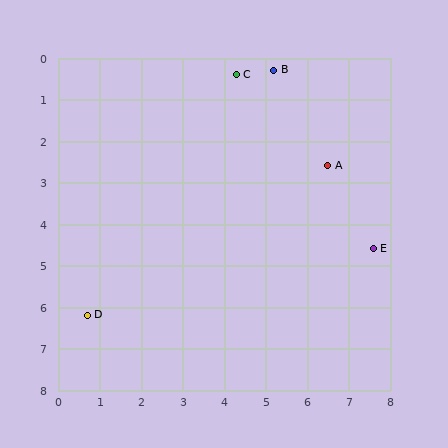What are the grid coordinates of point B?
Point B is at approximately (5.2, 0.3).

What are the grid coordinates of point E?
Point E is at approximately (7.6, 4.6).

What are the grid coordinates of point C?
Point C is at approximately (4.3, 0.4).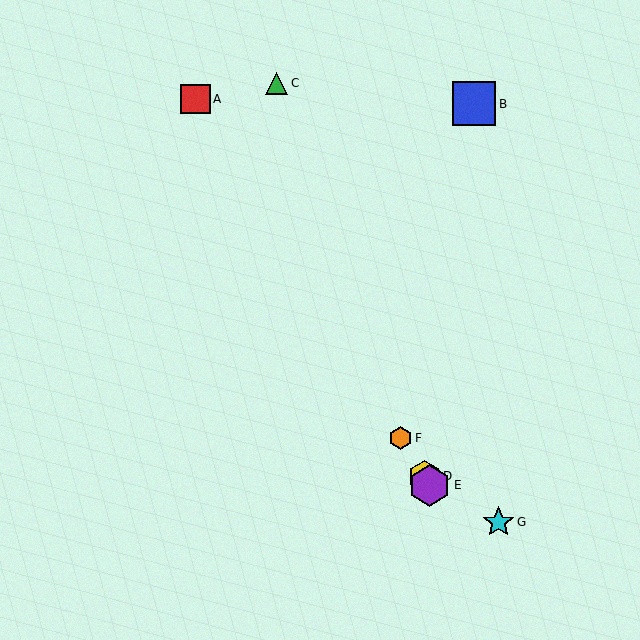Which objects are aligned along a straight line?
Objects A, D, E, F are aligned along a straight line.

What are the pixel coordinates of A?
Object A is at (195, 99).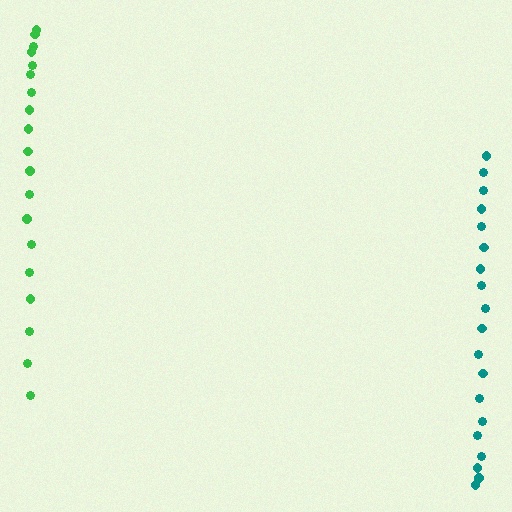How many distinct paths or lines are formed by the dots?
There are 2 distinct paths.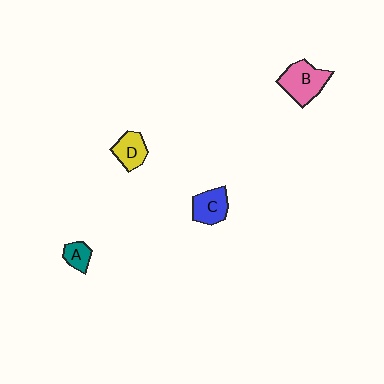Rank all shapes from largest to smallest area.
From largest to smallest: B (pink), C (blue), D (yellow), A (teal).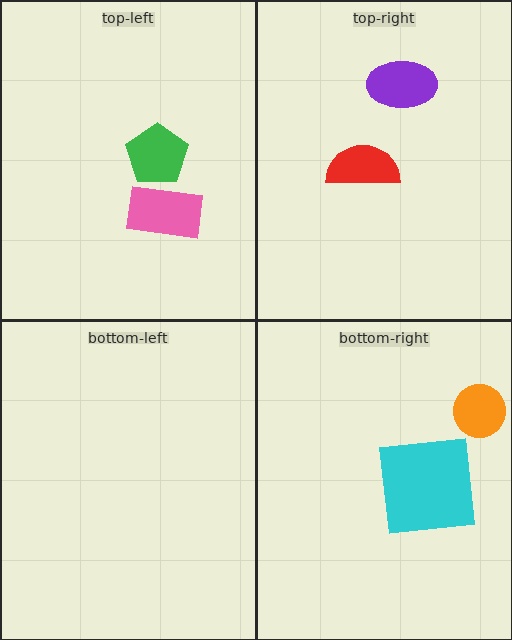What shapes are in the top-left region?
The green pentagon, the pink rectangle.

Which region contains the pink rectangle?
The top-left region.